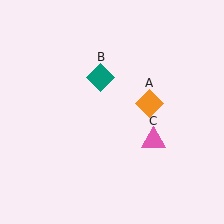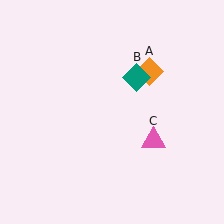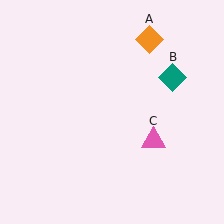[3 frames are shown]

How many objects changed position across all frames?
2 objects changed position: orange diamond (object A), teal diamond (object B).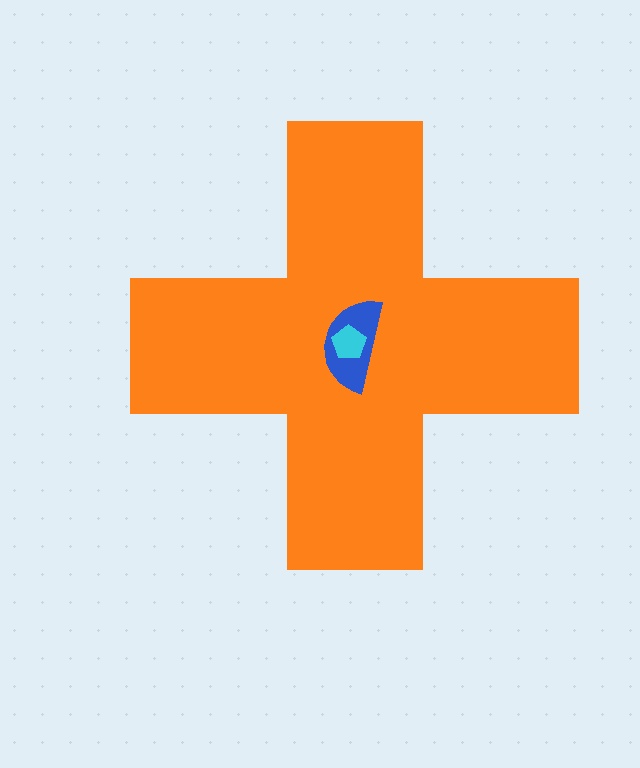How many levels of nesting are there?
3.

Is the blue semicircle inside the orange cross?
Yes.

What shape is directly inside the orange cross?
The blue semicircle.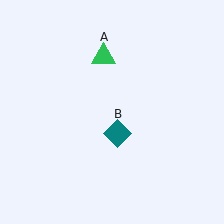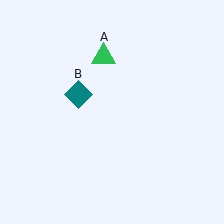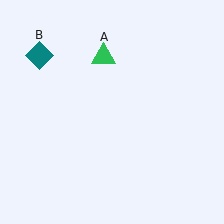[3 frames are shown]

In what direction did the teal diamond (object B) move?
The teal diamond (object B) moved up and to the left.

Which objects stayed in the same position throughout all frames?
Green triangle (object A) remained stationary.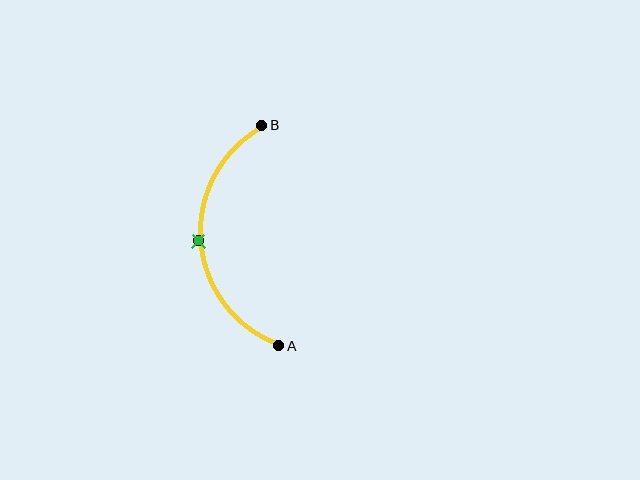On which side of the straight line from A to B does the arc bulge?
The arc bulges to the left of the straight line connecting A and B.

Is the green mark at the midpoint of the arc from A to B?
Yes. The green mark lies on the arc at equal arc-length from both A and B — it is the arc midpoint.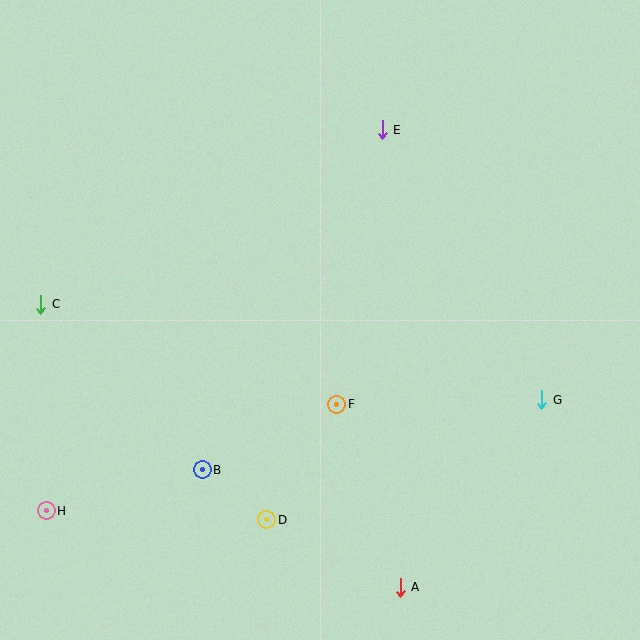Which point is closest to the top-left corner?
Point C is closest to the top-left corner.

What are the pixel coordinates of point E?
Point E is at (382, 130).